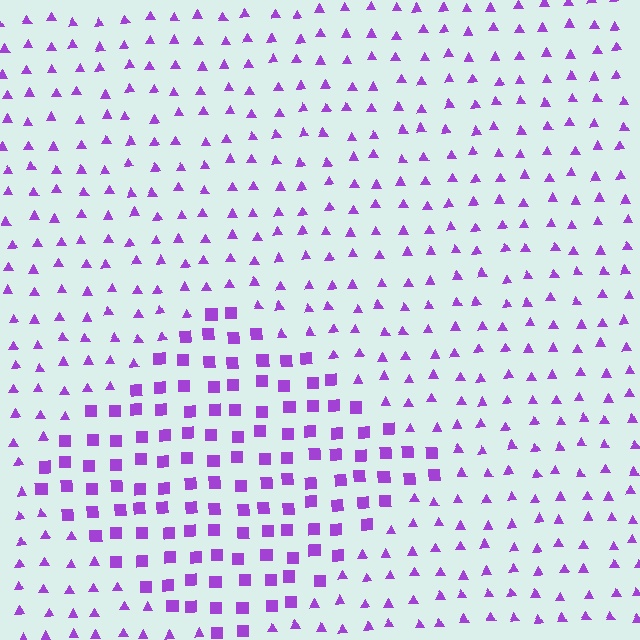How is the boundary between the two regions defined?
The boundary is defined by a change in element shape: squares inside vs. triangles outside. All elements share the same color and spacing.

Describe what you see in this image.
The image is filled with small purple elements arranged in a uniform grid. A diamond-shaped region contains squares, while the surrounding area contains triangles. The boundary is defined purely by the change in element shape.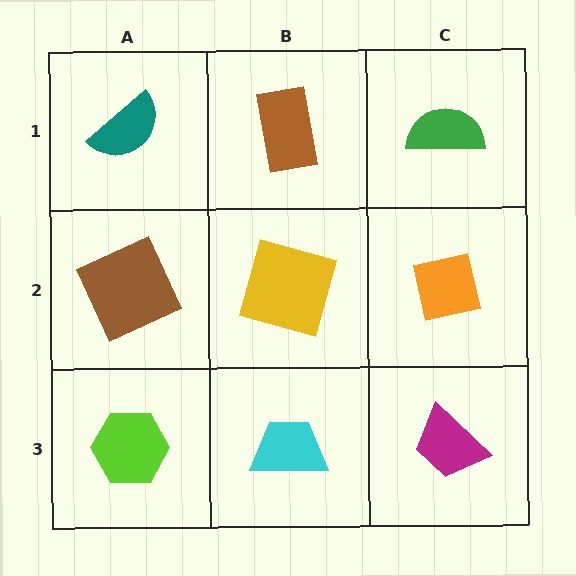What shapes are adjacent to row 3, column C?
An orange square (row 2, column C), a cyan trapezoid (row 3, column B).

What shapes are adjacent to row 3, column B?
A yellow square (row 2, column B), a lime hexagon (row 3, column A), a magenta trapezoid (row 3, column C).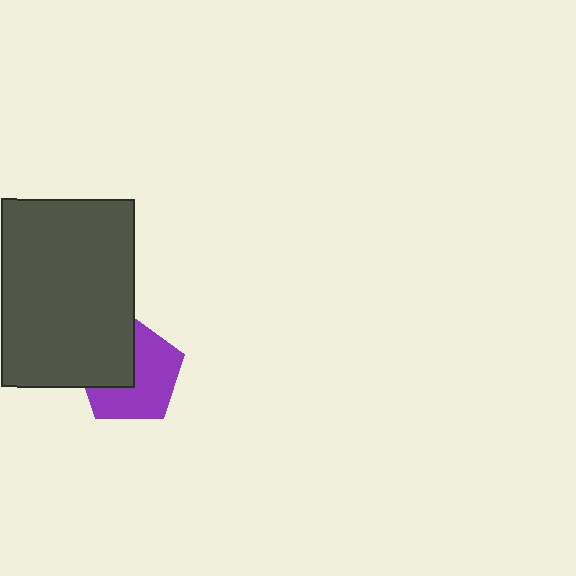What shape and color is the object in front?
The object in front is a dark gray rectangle.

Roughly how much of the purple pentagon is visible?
About half of it is visible (roughly 60%).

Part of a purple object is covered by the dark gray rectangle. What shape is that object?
It is a pentagon.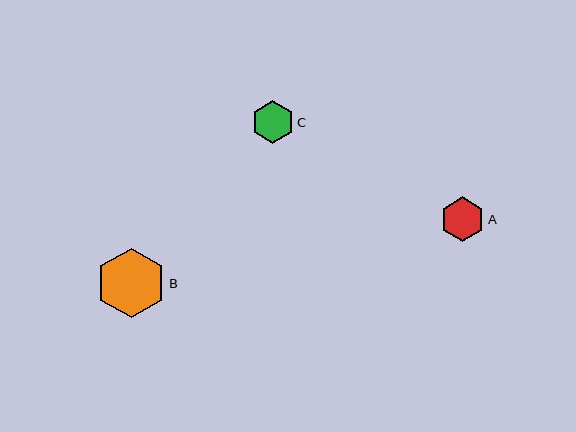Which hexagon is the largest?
Hexagon B is the largest with a size of approximately 70 pixels.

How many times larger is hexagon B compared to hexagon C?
Hexagon B is approximately 1.6 times the size of hexagon C.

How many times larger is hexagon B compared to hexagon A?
Hexagon B is approximately 1.6 times the size of hexagon A.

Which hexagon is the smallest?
Hexagon C is the smallest with a size of approximately 43 pixels.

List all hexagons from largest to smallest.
From largest to smallest: B, A, C.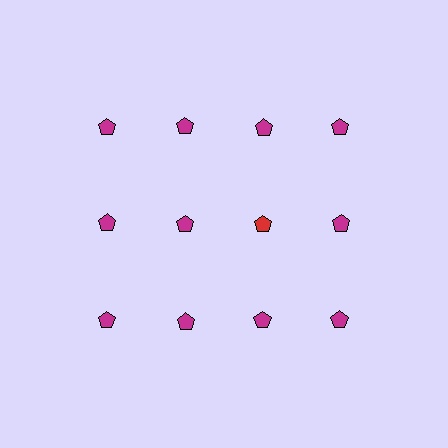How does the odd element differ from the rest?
It has a different color: red instead of magenta.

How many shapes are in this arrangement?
There are 12 shapes arranged in a grid pattern.